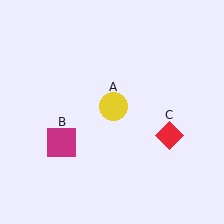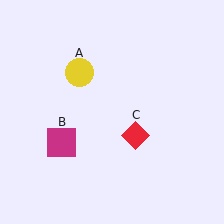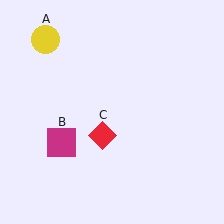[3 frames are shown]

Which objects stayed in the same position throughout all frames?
Magenta square (object B) remained stationary.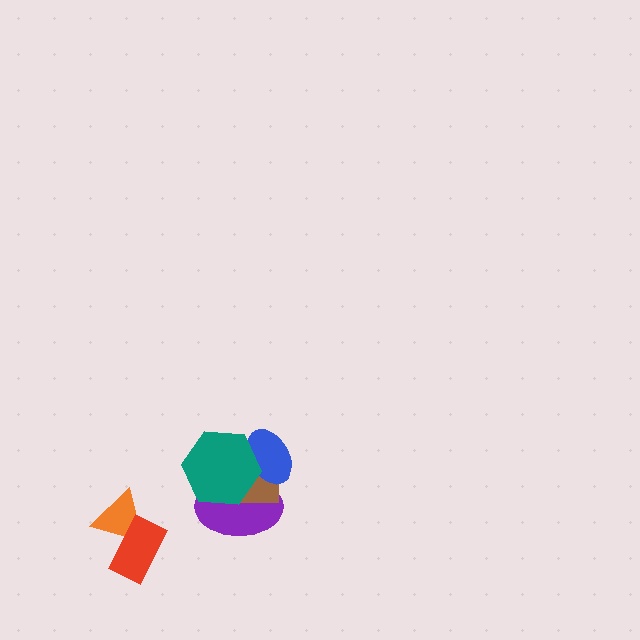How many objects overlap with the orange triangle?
1 object overlaps with the orange triangle.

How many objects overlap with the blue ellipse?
3 objects overlap with the blue ellipse.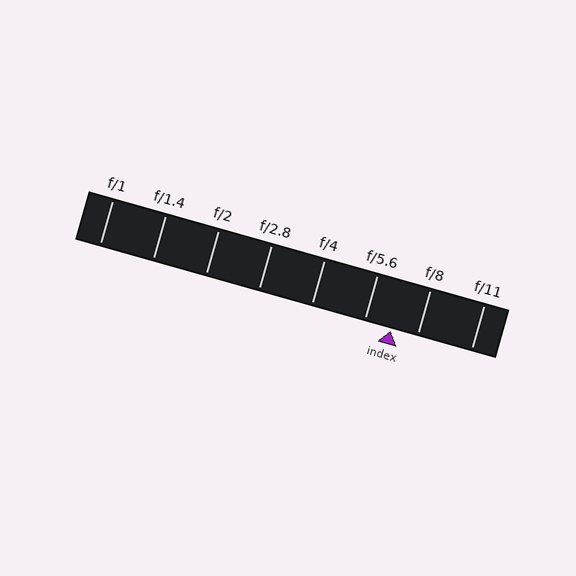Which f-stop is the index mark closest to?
The index mark is closest to f/8.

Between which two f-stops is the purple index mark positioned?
The index mark is between f/5.6 and f/8.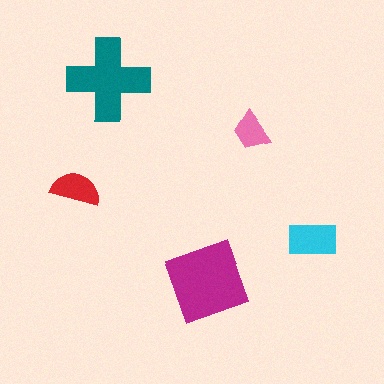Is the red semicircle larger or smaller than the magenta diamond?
Smaller.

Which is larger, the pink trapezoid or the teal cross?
The teal cross.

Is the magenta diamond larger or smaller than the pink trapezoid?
Larger.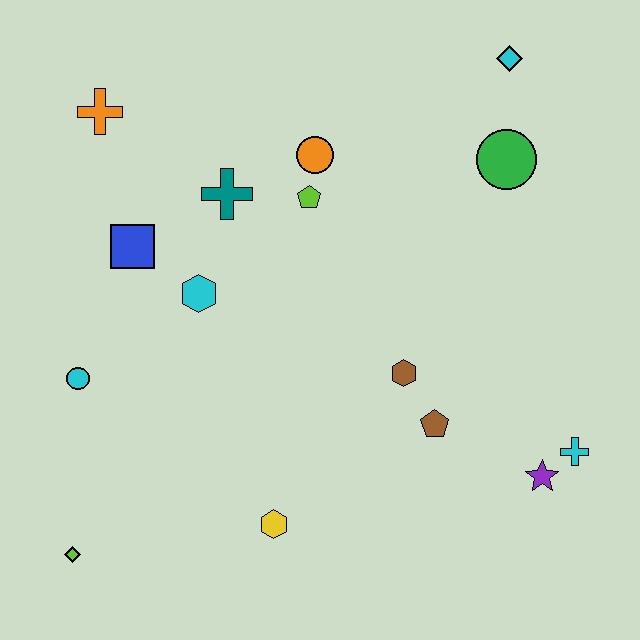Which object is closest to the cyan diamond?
The green circle is closest to the cyan diamond.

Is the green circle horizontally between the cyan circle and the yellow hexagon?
No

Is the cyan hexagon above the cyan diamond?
No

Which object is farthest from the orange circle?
The lime diamond is farthest from the orange circle.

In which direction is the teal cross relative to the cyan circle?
The teal cross is above the cyan circle.